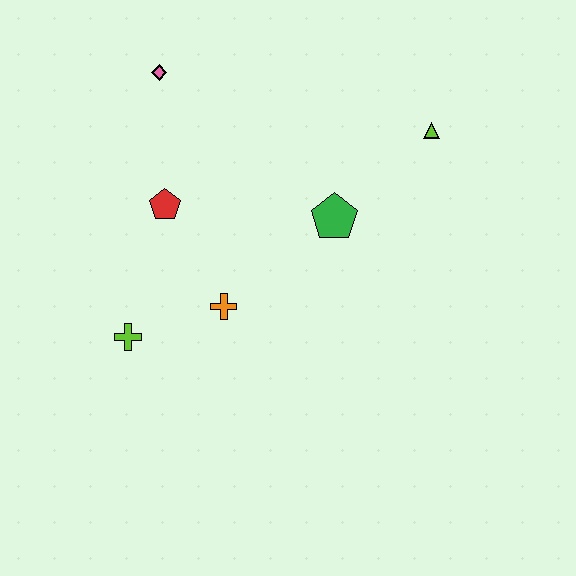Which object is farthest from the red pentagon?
The lime triangle is farthest from the red pentagon.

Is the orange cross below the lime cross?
No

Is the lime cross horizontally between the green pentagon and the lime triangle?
No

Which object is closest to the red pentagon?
The orange cross is closest to the red pentagon.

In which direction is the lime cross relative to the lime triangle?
The lime cross is to the left of the lime triangle.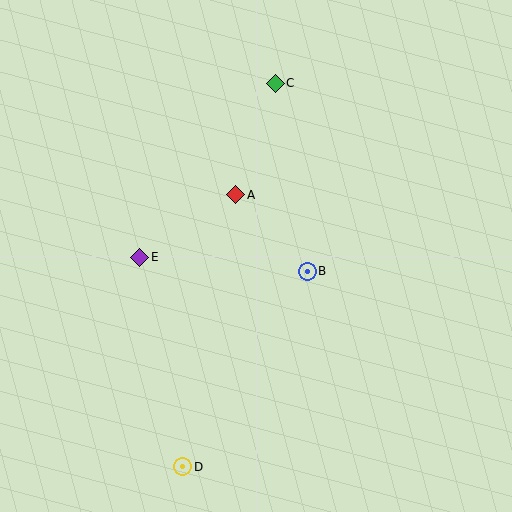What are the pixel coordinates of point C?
Point C is at (275, 83).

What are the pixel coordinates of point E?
Point E is at (140, 257).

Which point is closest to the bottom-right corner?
Point B is closest to the bottom-right corner.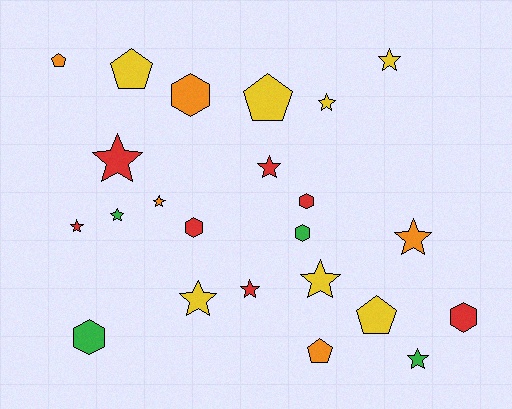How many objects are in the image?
There are 23 objects.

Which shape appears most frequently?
Star, with 12 objects.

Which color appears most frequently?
Yellow, with 7 objects.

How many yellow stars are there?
There are 4 yellow stars.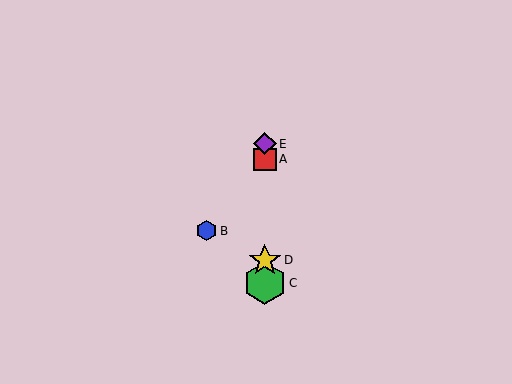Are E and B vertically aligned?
No, E is at x≈265 and B is at x≈206.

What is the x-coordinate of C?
Object C is at x≈265.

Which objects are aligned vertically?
Objects A, C, D, E are aligned vertically.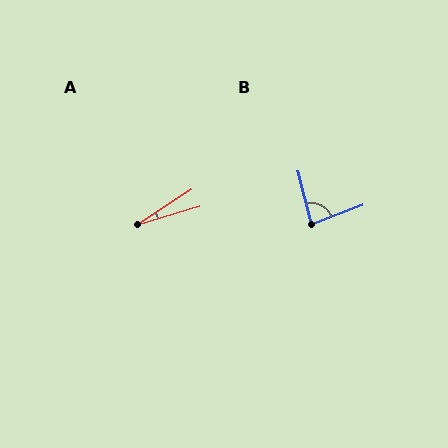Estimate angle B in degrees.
Approximately 84 degrees.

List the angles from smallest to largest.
A (17°), B (84°).